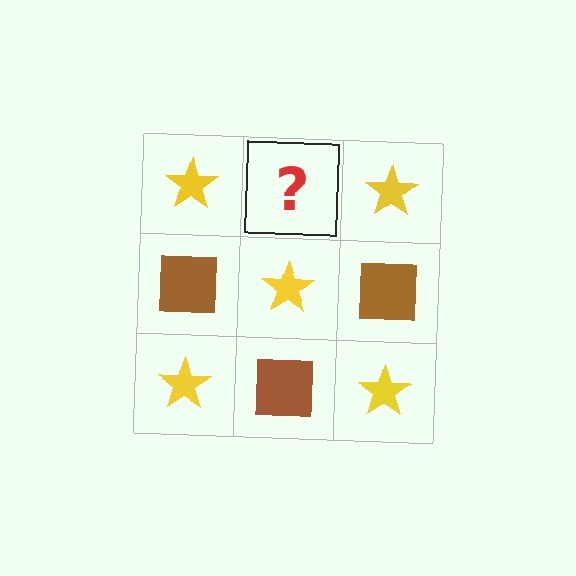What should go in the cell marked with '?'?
The missing cell should contain a brown square.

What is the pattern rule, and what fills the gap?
The rule is that it alternates yellow star and brown square in a checkerboard pattern. The gap should be filled with a brown square.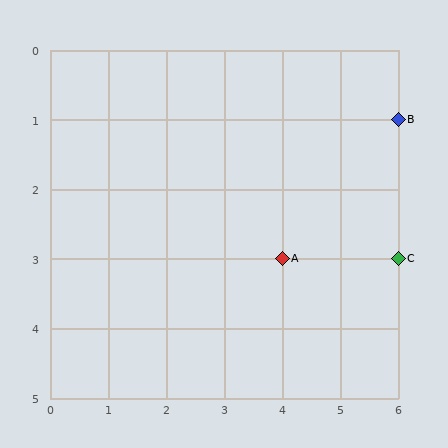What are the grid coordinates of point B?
Point B is at grid coordinates (6, 1).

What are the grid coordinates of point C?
Point C is at grid coordinates (6, 3).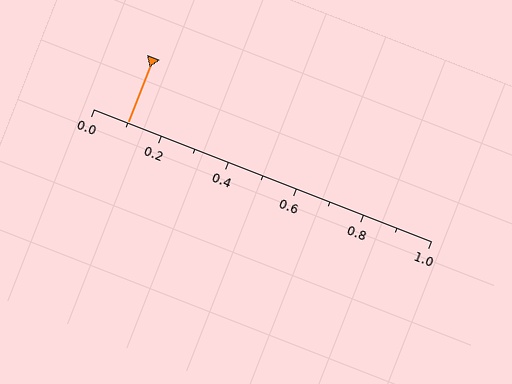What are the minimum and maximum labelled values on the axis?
The axis runs from 0.0 to 1.0.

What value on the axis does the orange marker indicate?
The marker indicates approximately 0.1.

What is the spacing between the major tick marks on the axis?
The major ticks are spaced 0.2 apart.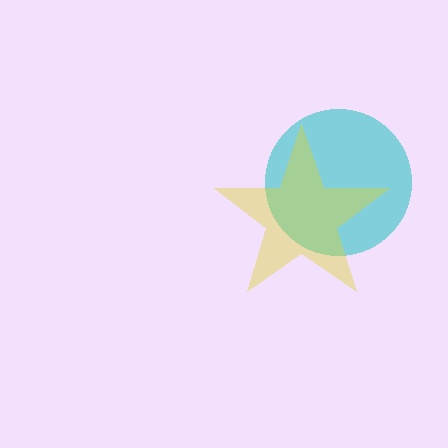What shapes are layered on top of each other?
The layered shapes are: a cyan circle, a yellow star.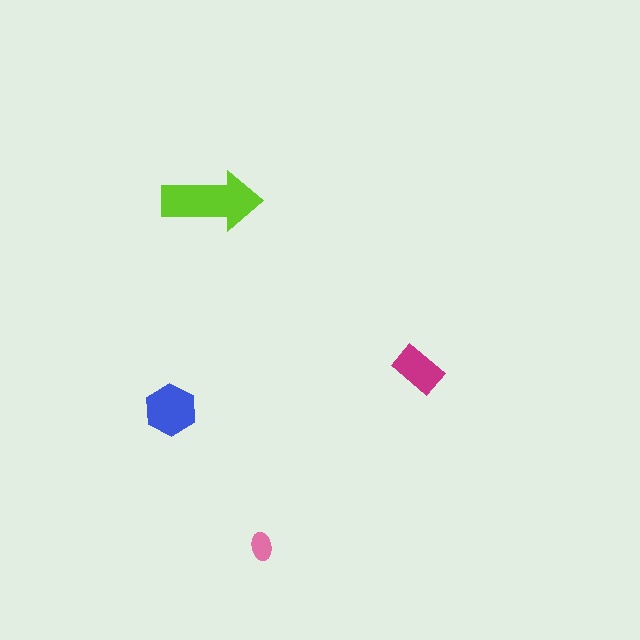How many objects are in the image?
There are 4 objects in the image.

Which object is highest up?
The lime arrow is topmost.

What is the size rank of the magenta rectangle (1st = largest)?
3rd.